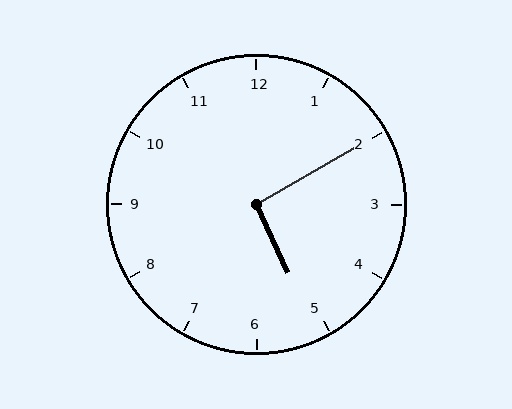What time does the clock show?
5:10.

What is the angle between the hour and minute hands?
Approximately 95 degrees.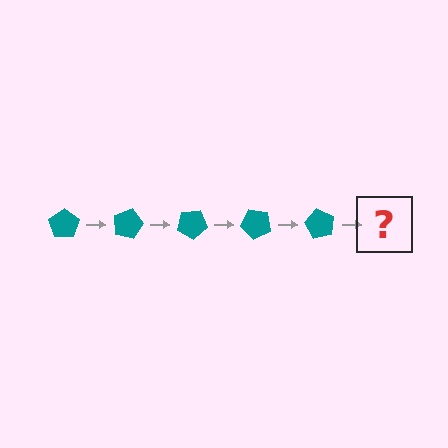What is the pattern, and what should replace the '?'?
The pattern is that the pentagon rotates 15 degrees each step. The '?' should be a teal pentagon rotated 75 degrees.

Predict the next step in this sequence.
The next step is a teal pentagon rotated 75 degrees.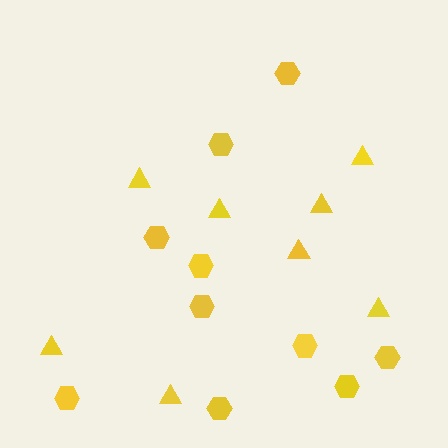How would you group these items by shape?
There are 2 groups: one group of triangles (8) and one group of hexagons (10).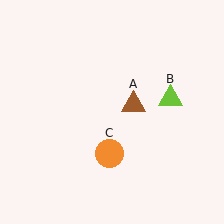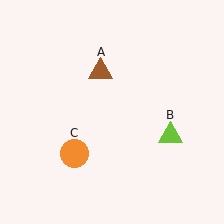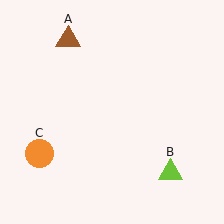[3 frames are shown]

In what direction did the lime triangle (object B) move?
The lime triangle (object B) moved down.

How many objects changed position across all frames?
3 objects changed position: brown triangle (object A), lime triangle (object B), orange circle (object C).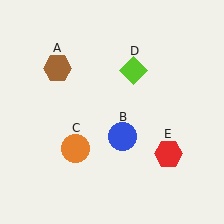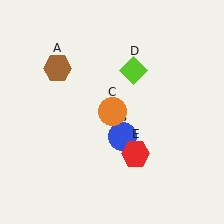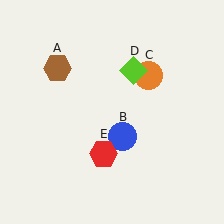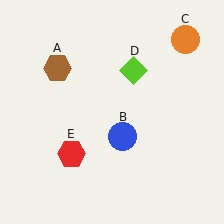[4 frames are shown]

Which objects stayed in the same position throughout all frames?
Brown hexagon (object A) and blue circle (object B) and lime diamond (object D) remained stationary.